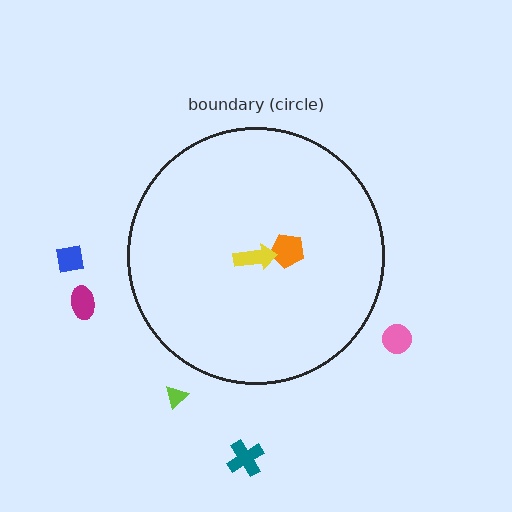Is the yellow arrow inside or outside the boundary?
Inside.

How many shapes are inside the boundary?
2 inside, 5 outside.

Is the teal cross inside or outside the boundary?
Outside.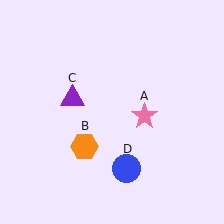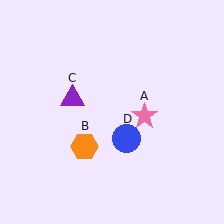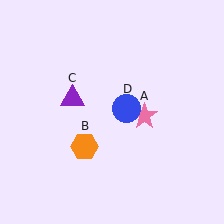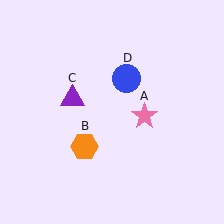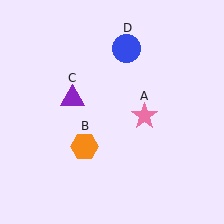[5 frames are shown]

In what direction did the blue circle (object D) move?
The blue circle (object D) moved up.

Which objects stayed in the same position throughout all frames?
Pink star (object A) and orange hexagon (object B) and purple triangle (object C) remained stationary.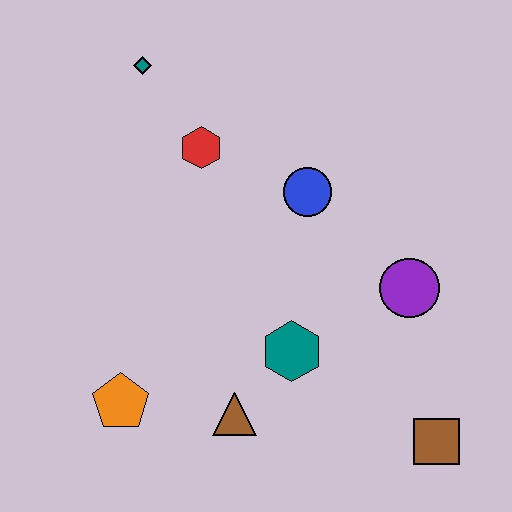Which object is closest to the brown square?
The purple circle is closest to the brown square.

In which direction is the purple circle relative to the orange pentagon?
The purple circle is to the right of the orange pentagon.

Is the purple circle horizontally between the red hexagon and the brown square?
Yes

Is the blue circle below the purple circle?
No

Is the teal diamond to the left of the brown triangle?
Yes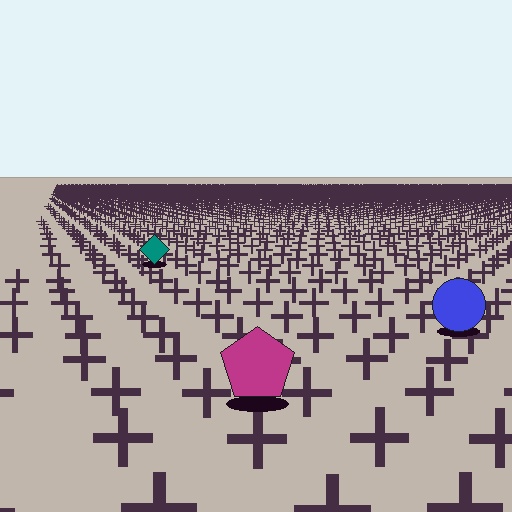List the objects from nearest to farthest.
From nearest to farthest: the magenta pentagon, the blue circle, the teal diamond.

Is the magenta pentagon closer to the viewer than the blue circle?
Yes. The magenta pentagon is closer — you can tell from the texture gradient: the ground texture is coarser near it.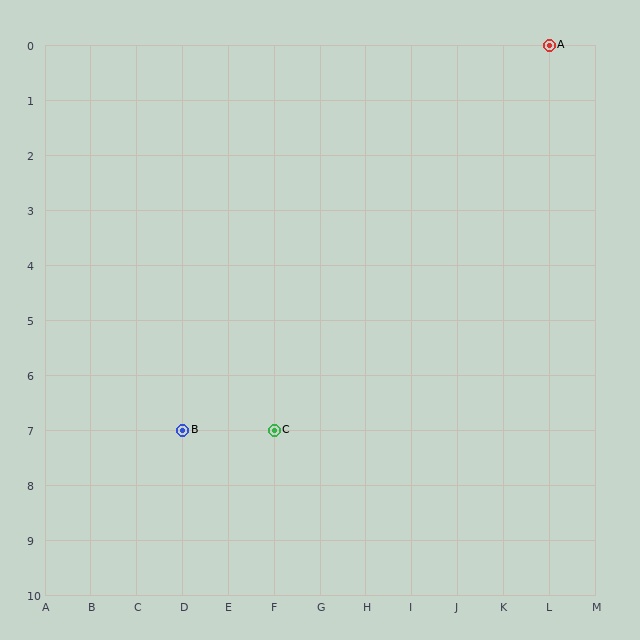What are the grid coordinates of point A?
Point A is at grid coordinates (L, 0).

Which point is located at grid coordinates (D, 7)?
Point B is at (D, 7).